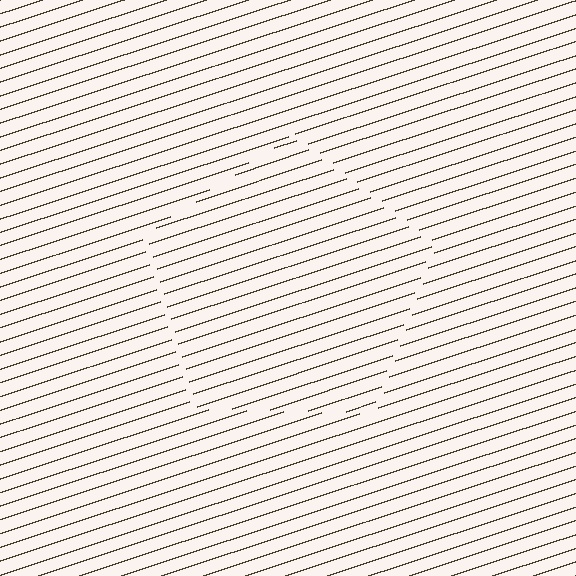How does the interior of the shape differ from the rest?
The interior of the shape contains the same grating, shifted by half a period — the contour is defined by the phase discontinuity where line-ends from the inner and outer gratings abut.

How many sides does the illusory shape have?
5 sides — the line-ends trace a pentagon.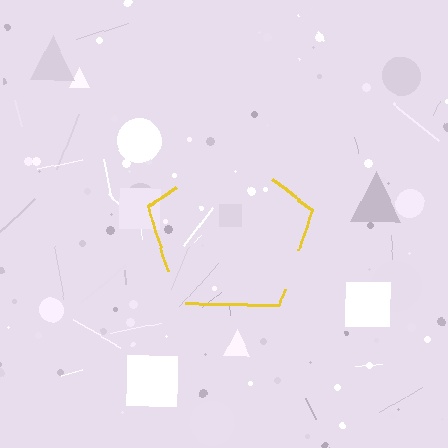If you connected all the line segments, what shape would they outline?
They would outline a pentagon.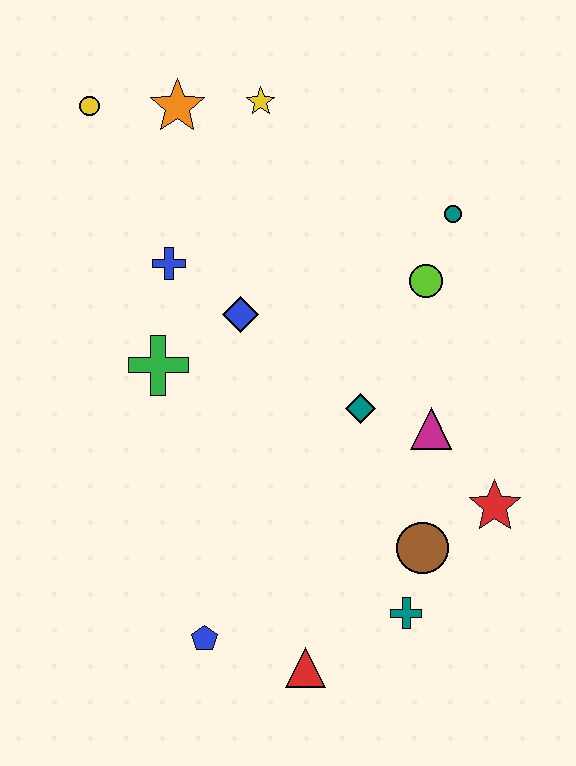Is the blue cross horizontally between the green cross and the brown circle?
Yes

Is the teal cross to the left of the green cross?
No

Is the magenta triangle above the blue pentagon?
Yes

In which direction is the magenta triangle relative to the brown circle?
The magenta triangle is above the brown circle.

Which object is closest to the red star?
The brown circle is closest to the red star.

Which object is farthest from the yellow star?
The red triangle is farthest from the yellow star.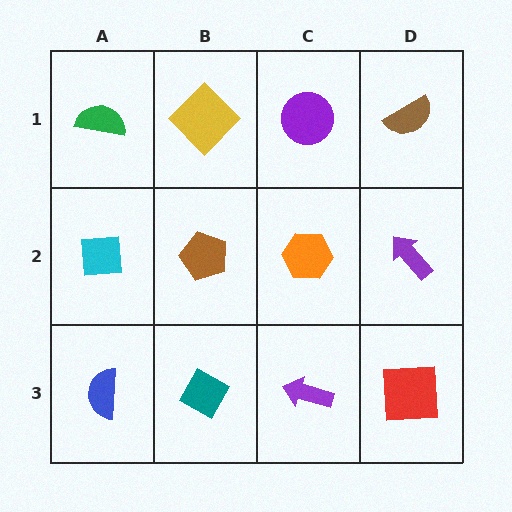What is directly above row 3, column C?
An orange hexagon.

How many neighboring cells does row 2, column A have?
3.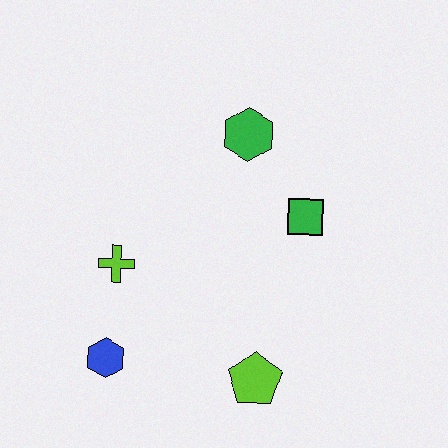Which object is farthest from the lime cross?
The green square is farthest from the lime cross.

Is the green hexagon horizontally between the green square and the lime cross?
Yes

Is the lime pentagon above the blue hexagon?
No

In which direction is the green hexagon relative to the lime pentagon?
The green hexagon is above the lime pentagon.